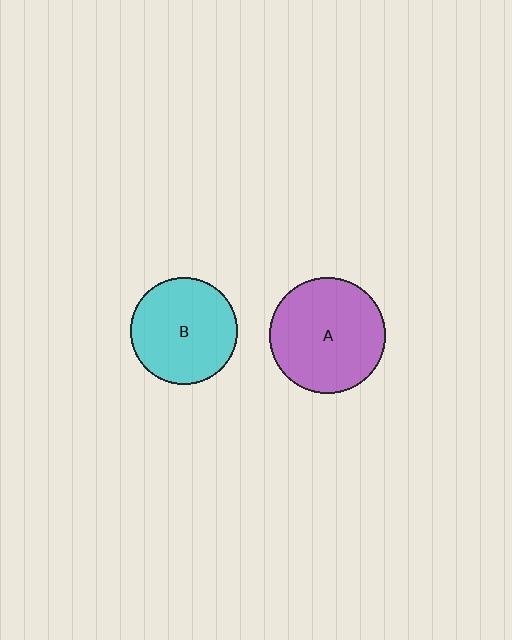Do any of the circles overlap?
No, none of the circles overlap.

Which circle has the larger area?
Circle A (purple).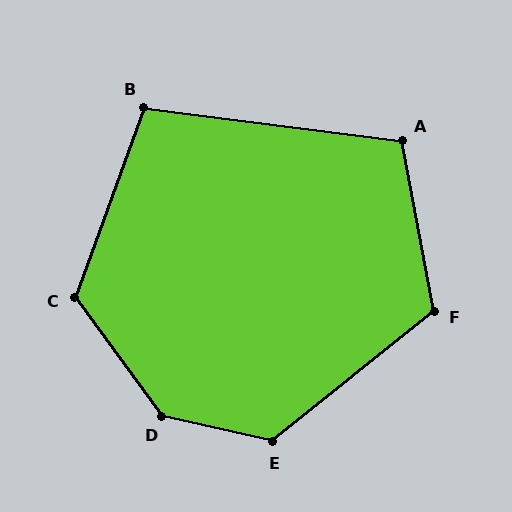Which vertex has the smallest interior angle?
B, at approximately 103 degrees.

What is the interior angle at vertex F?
Approximately 118 degrees (obtuse).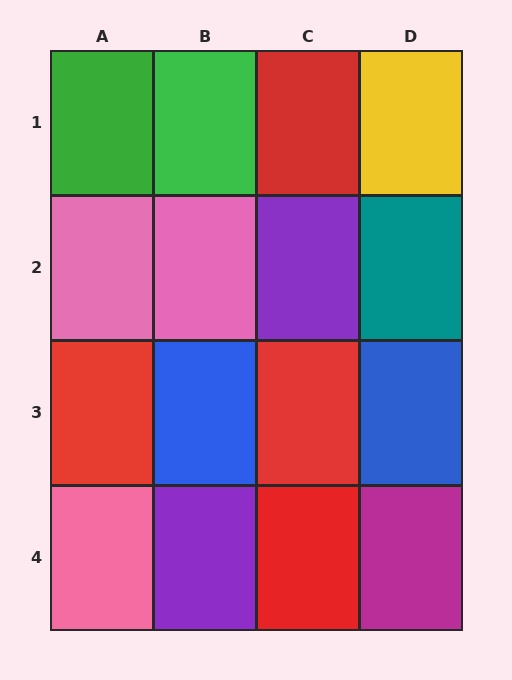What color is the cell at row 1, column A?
Green.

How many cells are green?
2 cells are green.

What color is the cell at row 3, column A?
Red.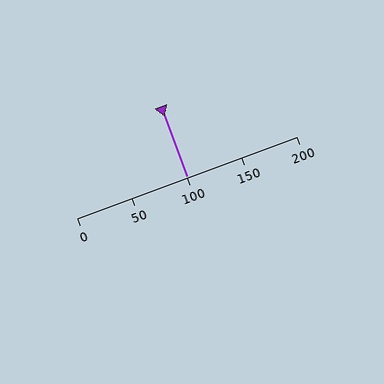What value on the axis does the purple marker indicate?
The marker indicates approximately 100.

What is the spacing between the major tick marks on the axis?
The major ticks are spaced 50 apart.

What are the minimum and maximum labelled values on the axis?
The axis runs from 0 to 200.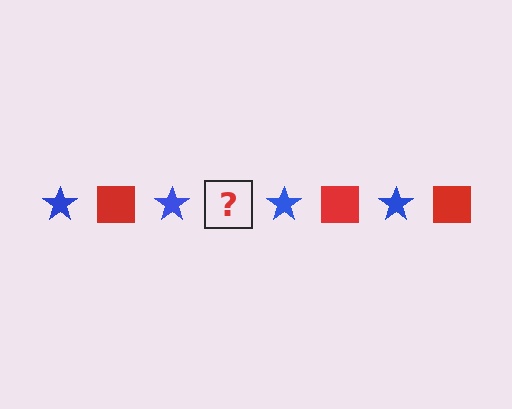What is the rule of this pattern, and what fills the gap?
The rule is that the pattern alternates between blue star and red square. The gap should be filled with a red square.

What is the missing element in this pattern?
The missing element is a red square.